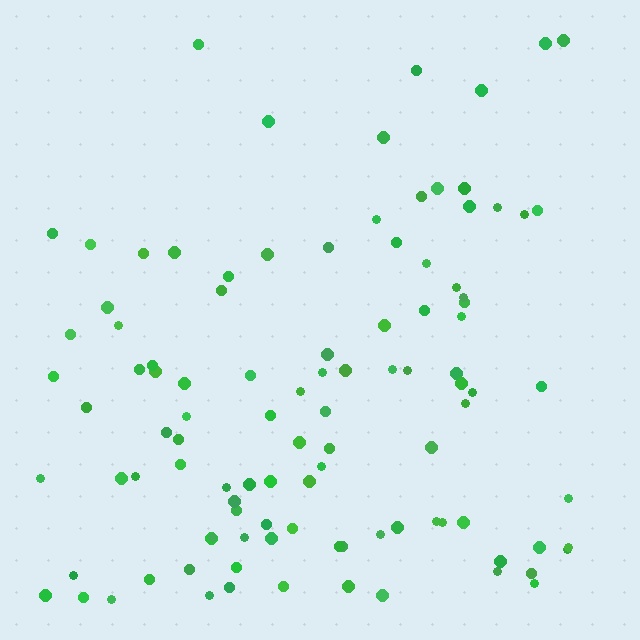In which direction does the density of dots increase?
From top to bottom, with the bottom side densest.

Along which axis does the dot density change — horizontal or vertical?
Vertical.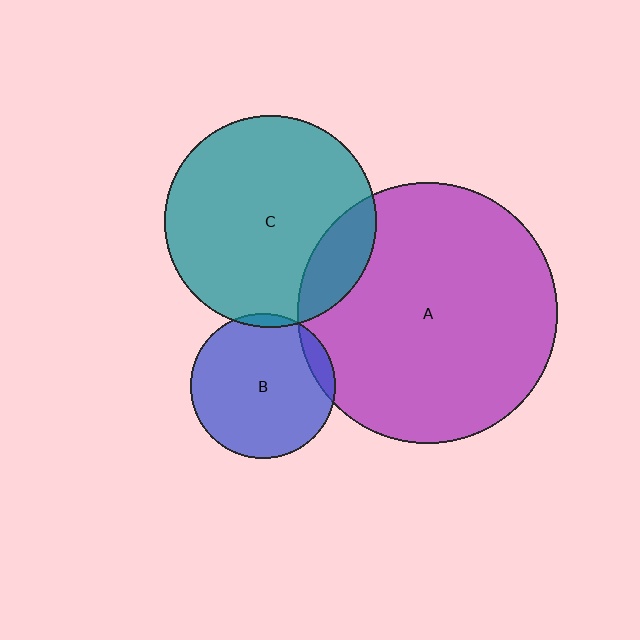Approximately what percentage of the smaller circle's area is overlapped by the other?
Approximately 5%.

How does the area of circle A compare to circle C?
Approximately 1.5 times.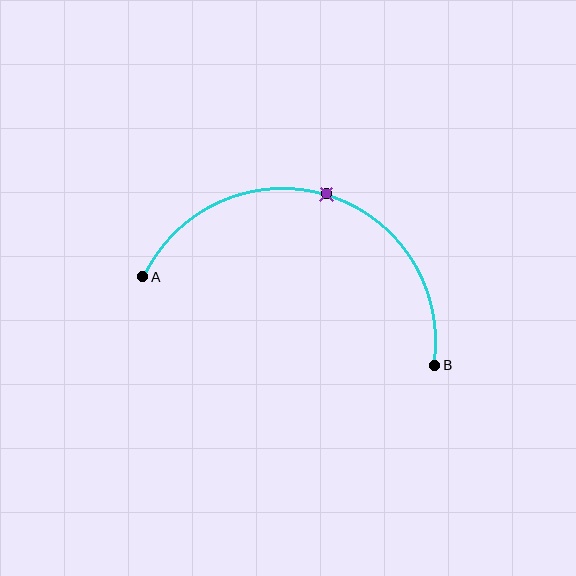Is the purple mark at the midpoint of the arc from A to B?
Yes. The purple mark lies on the arc at equal arc-length from both A and B — it is the arc midpoint.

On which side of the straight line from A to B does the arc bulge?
The arc bulges above the straight line connecting A and B.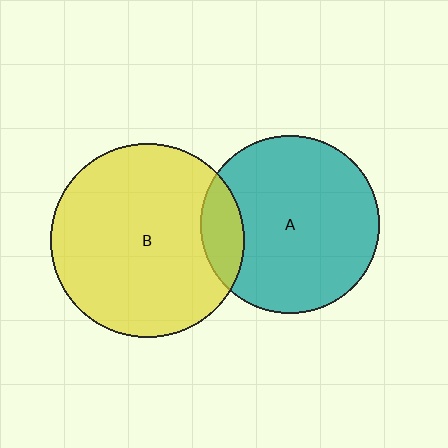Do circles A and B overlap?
Yes.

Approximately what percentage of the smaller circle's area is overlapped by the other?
Approximately 15%.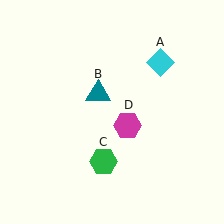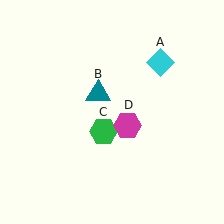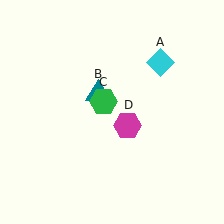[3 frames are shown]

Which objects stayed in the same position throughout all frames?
Cyan diamond (object A) and teal triangle (object B) and magenta hexagon (object D) remained stationary.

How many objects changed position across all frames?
1 object changed position: green hexagon (object C).